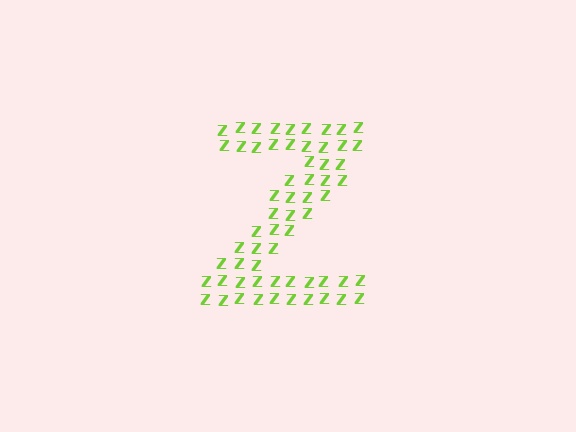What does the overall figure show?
The overall figure shows the letter Z.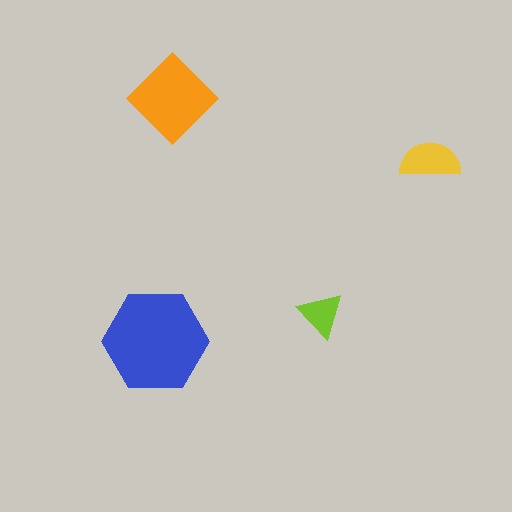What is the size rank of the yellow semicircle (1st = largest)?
3rd.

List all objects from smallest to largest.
The lime triangle, the yellow semicircle, the orange diamond, the blue hexagon.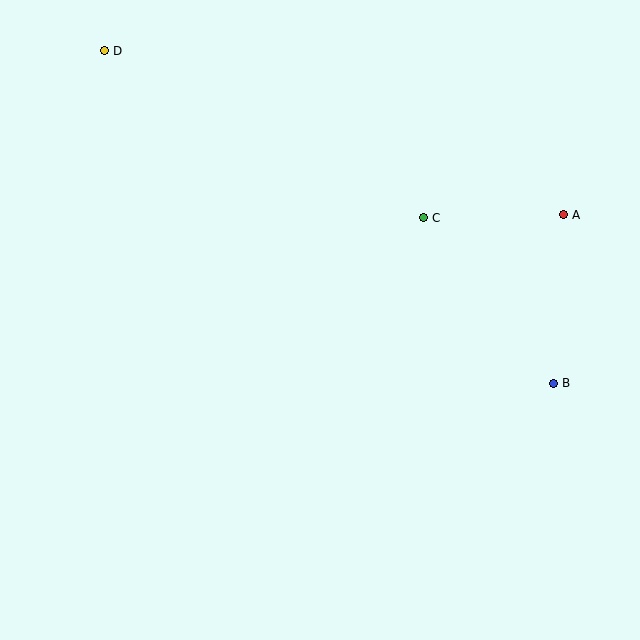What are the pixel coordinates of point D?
Point D is at (104, 51).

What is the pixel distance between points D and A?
The distance between D and A is 487 pixels.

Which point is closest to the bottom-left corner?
Point C is closest to the bottom-left corner.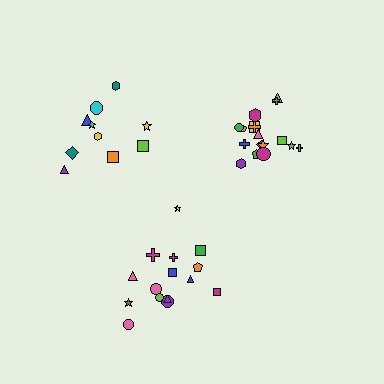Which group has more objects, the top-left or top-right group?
The top-right group.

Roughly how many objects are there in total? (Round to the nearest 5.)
Roughly 45 objects in total.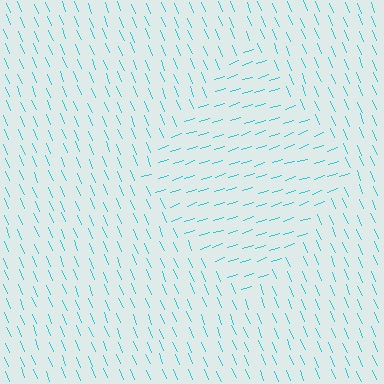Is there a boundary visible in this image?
Yes, there is a texture boundary formed by a change in line orientation.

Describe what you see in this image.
The image is filled with small cyan line segments. A diamond region in the image has lines oriented differently from the surrounding lines, creating a visible texture boundary.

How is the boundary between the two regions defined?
The boundary is defined purely by a change in line orientation (approximately 85 degrees difference). All lines are the same color and thickness.